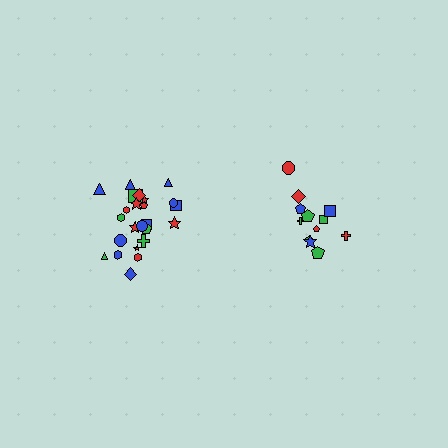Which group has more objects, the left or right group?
The left group.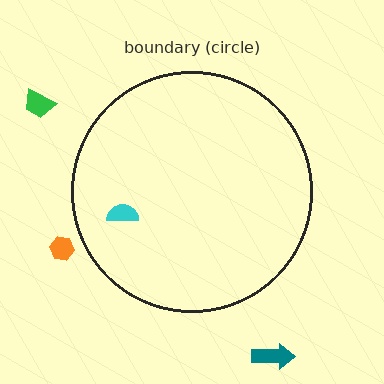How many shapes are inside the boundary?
1 inside, 3 outside.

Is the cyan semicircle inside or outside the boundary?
Inside.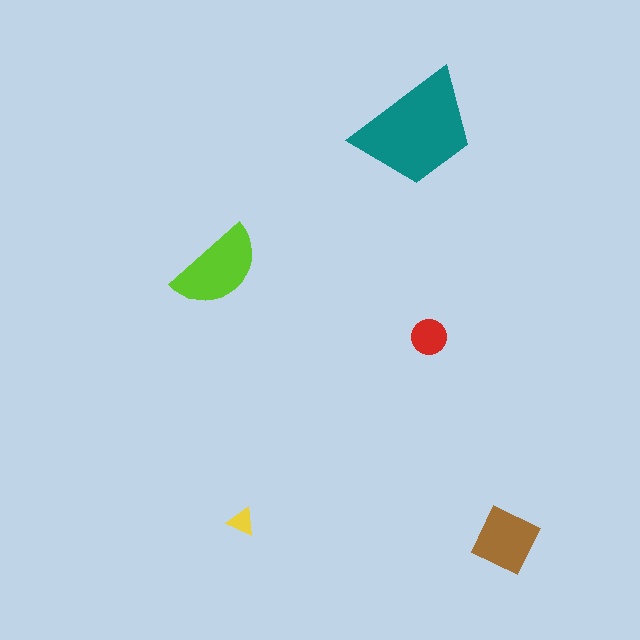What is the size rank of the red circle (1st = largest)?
4th.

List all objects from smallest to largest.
The yellow triangle, the red circle, the brown diamond, the lime semicircle, the teal trapezoid.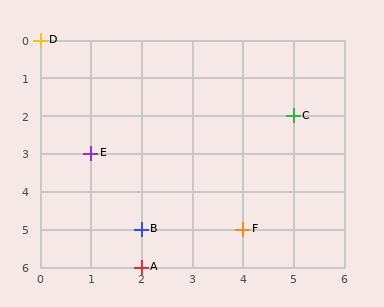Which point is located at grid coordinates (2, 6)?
Point A is at (2, 6).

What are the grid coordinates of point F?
Point F is at grid coordinates (4, 5).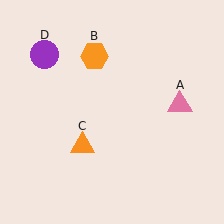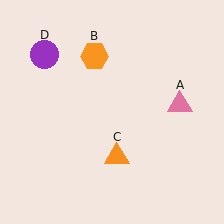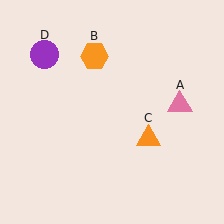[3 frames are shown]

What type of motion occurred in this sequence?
The orange triangle (object C) rotated counterclockwise around the center of the scene.